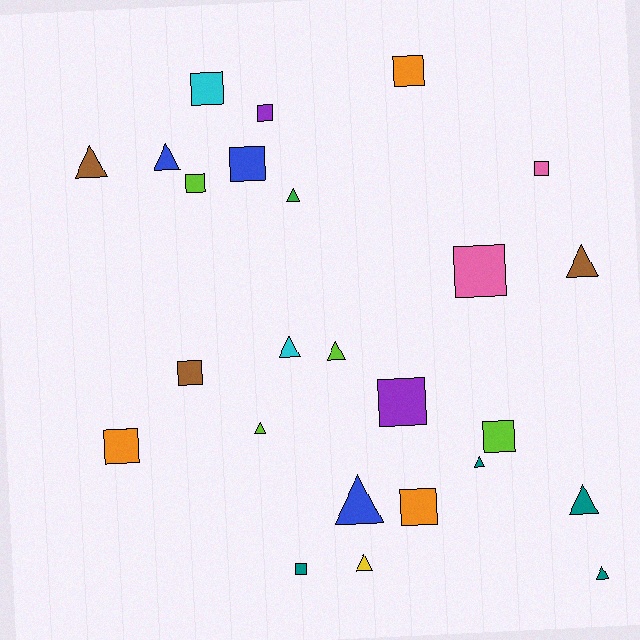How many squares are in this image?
There are 13 squares.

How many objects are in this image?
There are 25 objects.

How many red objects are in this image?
There are no red objects.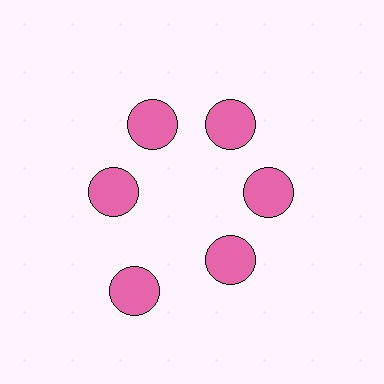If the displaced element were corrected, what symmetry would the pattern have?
It would have 6-fold rotational symmetry — the pattern would map onto itself every 60 degrees.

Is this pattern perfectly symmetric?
No. The 6 pink circles are arranged in a ring, but one element near the 7 o'clock position is pushed outward from the center, breaking the 6-fold rotational symmetry.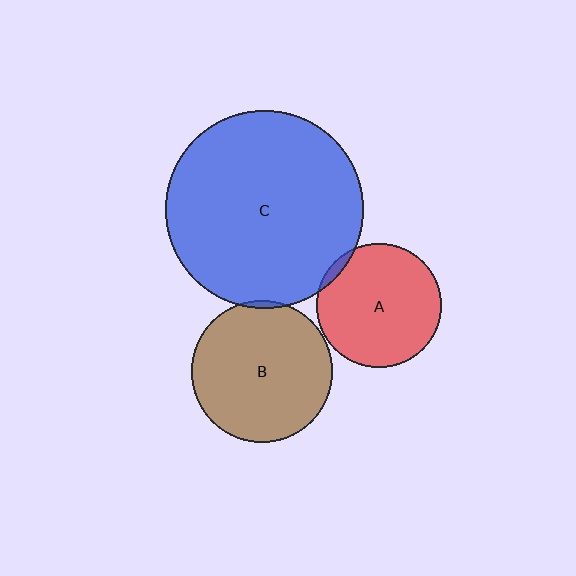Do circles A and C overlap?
Yes.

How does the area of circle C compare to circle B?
Approximately 1.9 times.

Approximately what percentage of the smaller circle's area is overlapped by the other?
Approximately 5%.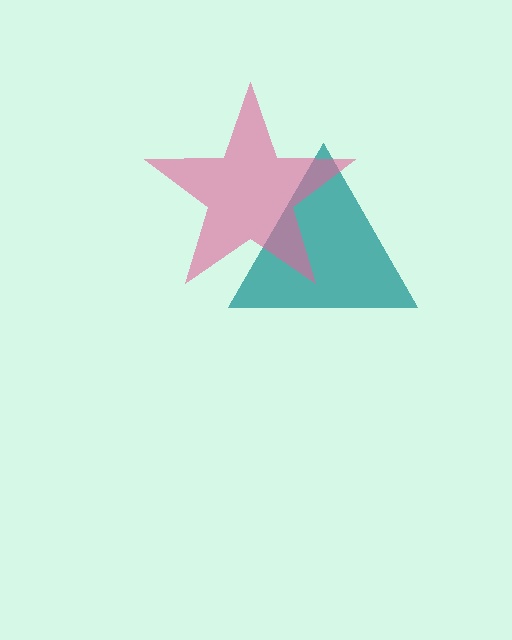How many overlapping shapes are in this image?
There are 2 overlapping shapes in the image.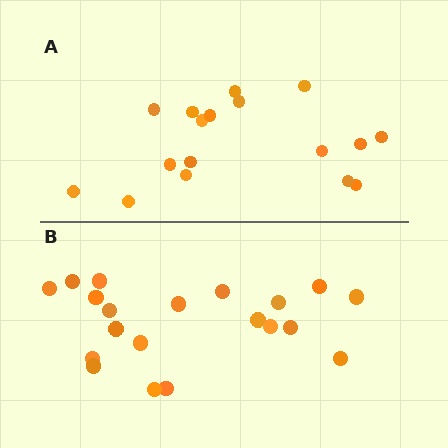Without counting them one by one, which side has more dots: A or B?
Region B (the bottom region) has more dots.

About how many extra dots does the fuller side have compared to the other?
Region B has just a few more — roughly 2 or 3 more dots than region A.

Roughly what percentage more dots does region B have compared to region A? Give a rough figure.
About 20% more.